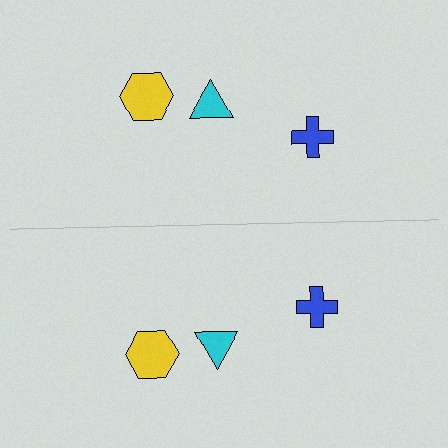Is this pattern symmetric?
Yes, this pattern has bilateral (reflection) symmetry.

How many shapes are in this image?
There are 6 shapes in this image.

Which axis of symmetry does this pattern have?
The pattern has a horizontal axis of symmetry running through the center of the image.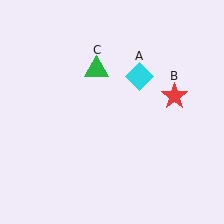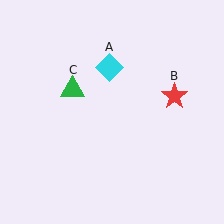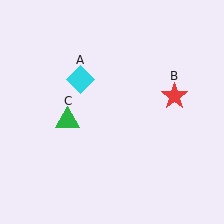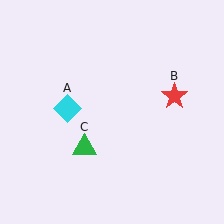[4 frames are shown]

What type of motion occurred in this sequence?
The cyan diamond (object A), green triangle (object C) rotated counterclockwise around the center of the scene.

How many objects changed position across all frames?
2 objects changed position: cyan diamond (object A), green triangle (object C).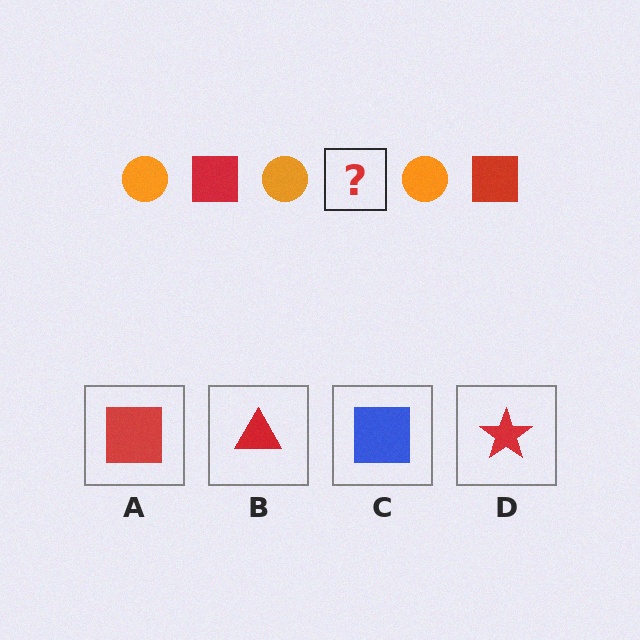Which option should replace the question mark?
Option A.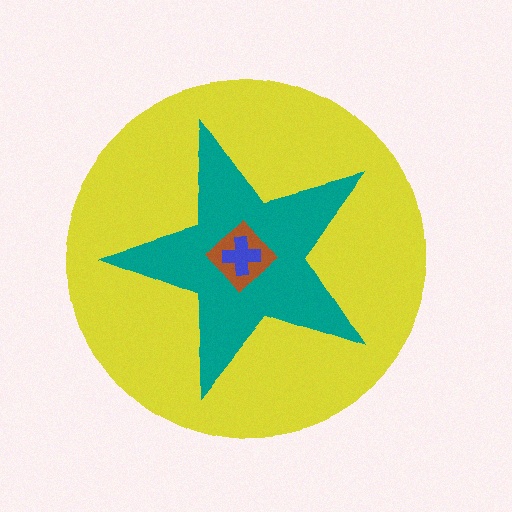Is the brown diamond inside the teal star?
Yes.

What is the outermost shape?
The yellow circle.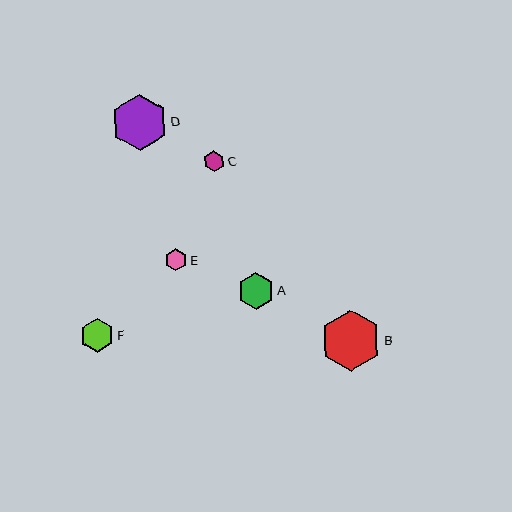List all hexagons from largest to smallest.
From largest to smallest: B, D, A, F, E, C.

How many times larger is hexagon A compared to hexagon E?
Hexagon A is approximately 1.6 times the size of hexagon E.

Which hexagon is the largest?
Hexagon B is the largest with a size of approximately 61 pixels.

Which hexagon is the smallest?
Hexagon C is the smallest with a size of approximately 21 pixels.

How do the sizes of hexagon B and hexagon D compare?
Hexagon B and hexagon D are approximately the same size.